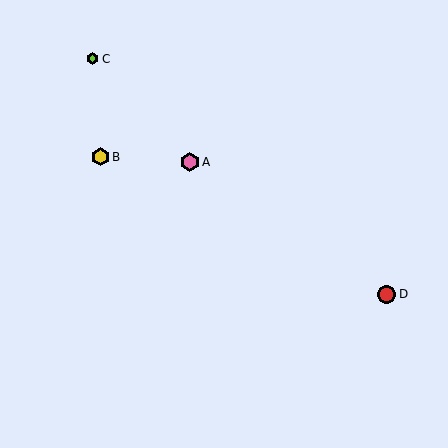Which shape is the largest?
The pink hexagon (labeled A) is the largest.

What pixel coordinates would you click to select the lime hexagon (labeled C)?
Click at (93, 59) to select the lime hexagon C.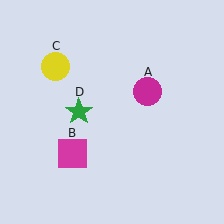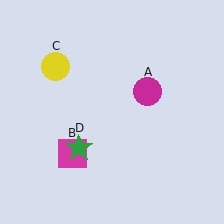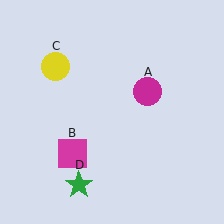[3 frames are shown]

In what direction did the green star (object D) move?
The green star (object D) moved down.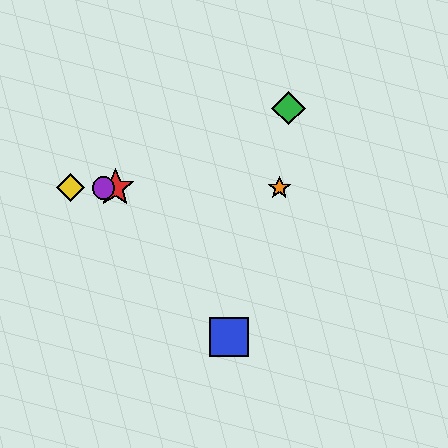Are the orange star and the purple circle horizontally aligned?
Yes, both are at y≈188.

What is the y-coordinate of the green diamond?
The green diamond is at y≈108.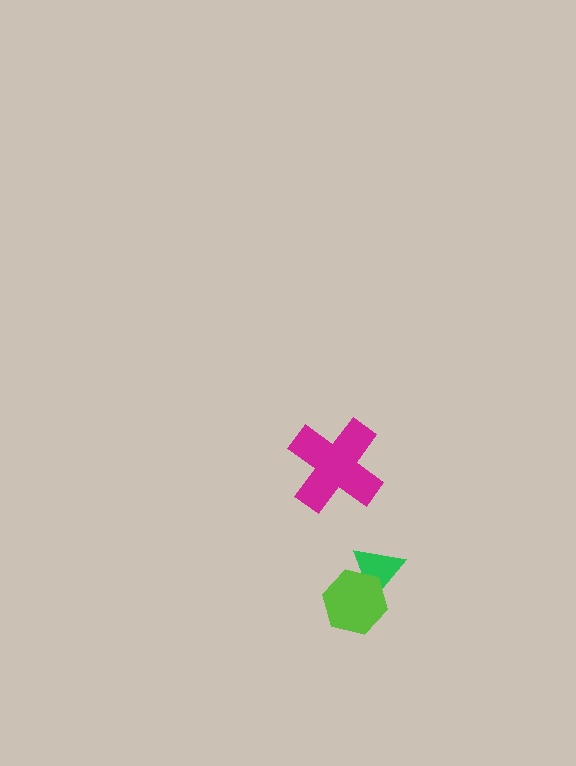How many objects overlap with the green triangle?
1 object overlaps with the green triangle.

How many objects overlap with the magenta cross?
0 objects overlap with the magenta cross.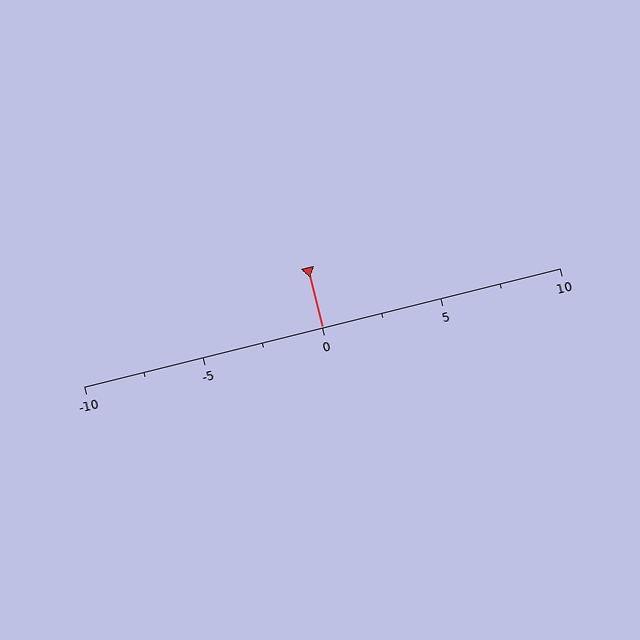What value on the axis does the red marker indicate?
The marker indicates approximately 0.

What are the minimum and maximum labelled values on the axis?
The axis runs from -10 to 10.